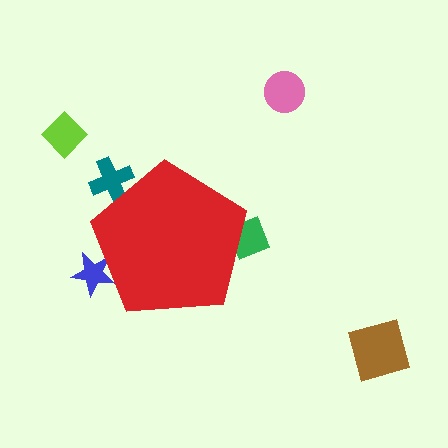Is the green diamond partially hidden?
Yes, the green diamond is partially hidden behind the red pentagon.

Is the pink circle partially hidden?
No, the pink circle is fully visible.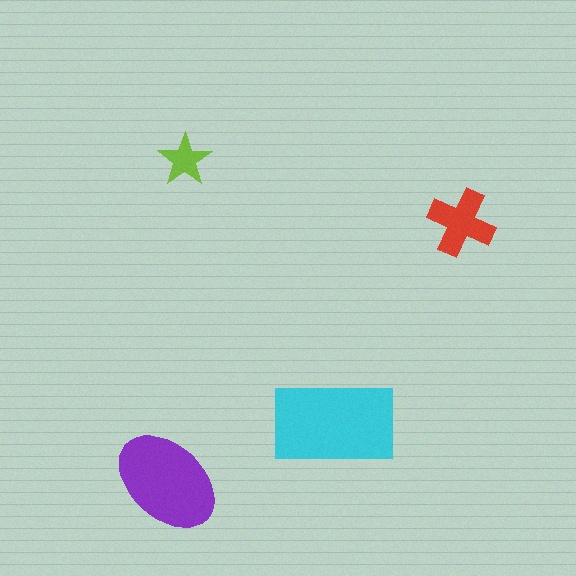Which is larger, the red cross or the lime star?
The red cross.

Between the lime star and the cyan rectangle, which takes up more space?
The cyan rectangle.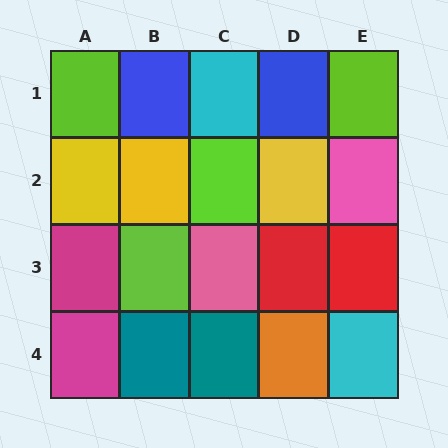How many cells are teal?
2 cells are teal.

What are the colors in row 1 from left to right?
Lime, blue, cyan, blue, lime.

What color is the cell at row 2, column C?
Lime.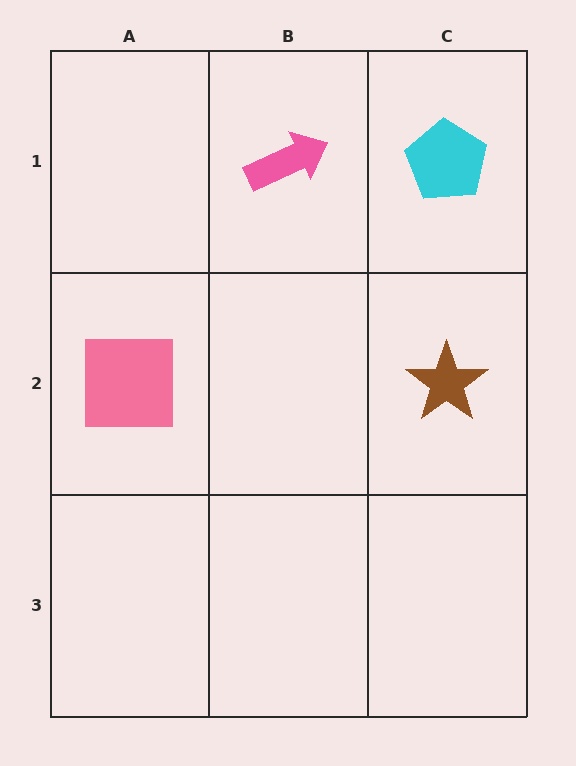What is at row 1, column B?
A pink arrow.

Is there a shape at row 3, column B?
No, that cell is empty.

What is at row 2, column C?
A brown star.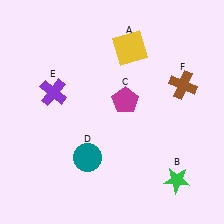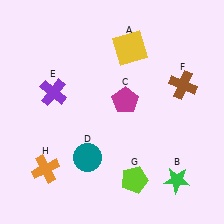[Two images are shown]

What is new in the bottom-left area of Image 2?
An orange cross (H) was added in the bottom-left area of Image 2.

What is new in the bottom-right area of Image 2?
A lime pentagon (G) was added in the bottom-right area of Image 2.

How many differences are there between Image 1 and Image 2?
There are 2 differences between the two images.